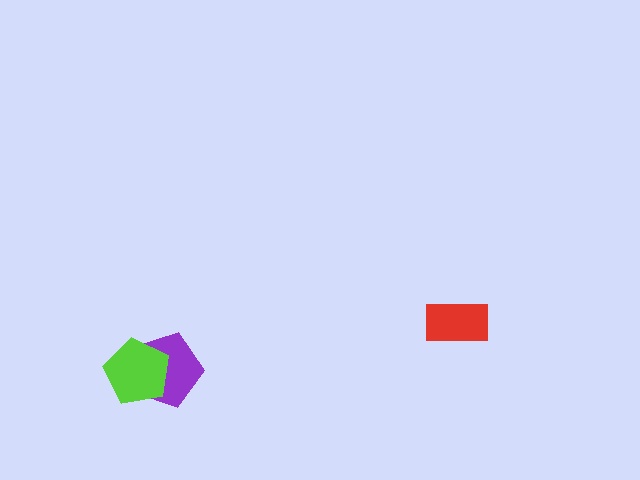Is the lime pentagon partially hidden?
No, no other shape covers it.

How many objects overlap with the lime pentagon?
1 object overlaps with the lime pentagon.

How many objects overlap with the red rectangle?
0 objects overlap with the red rectangle.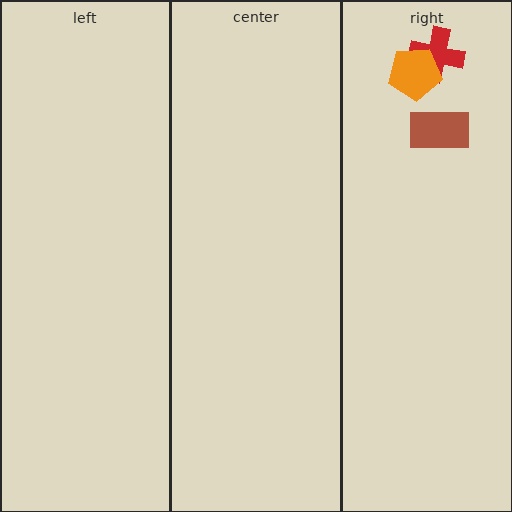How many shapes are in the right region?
3.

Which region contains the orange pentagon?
The right region.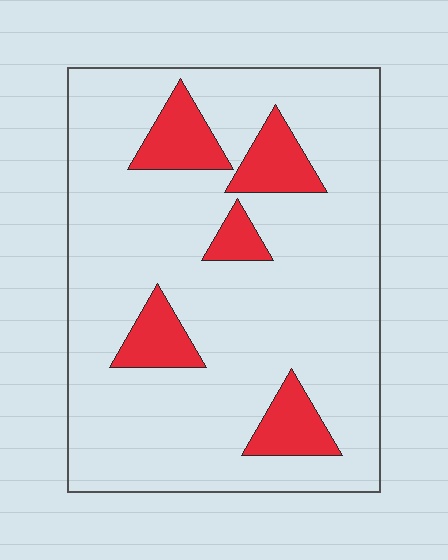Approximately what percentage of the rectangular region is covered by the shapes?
Approximately 15%.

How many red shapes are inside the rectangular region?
5.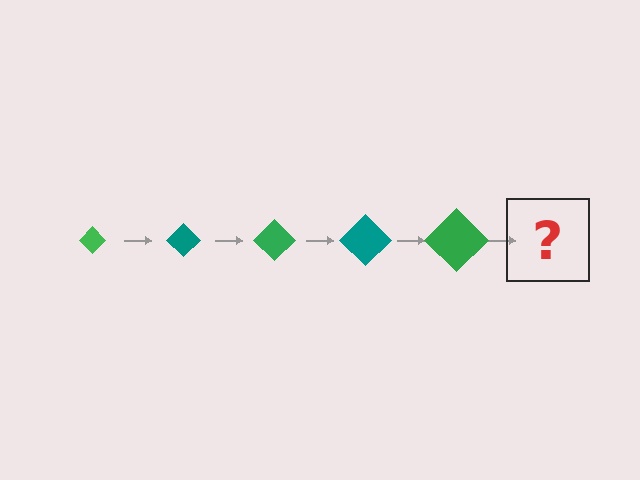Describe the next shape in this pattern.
It should be a teal diamond, larger than the previous one.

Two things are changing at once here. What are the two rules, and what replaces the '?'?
The two rules are that the diamond grows larger each step and the color cycles through green and teal. The '?' should be a teal diamond, larger than the previous one.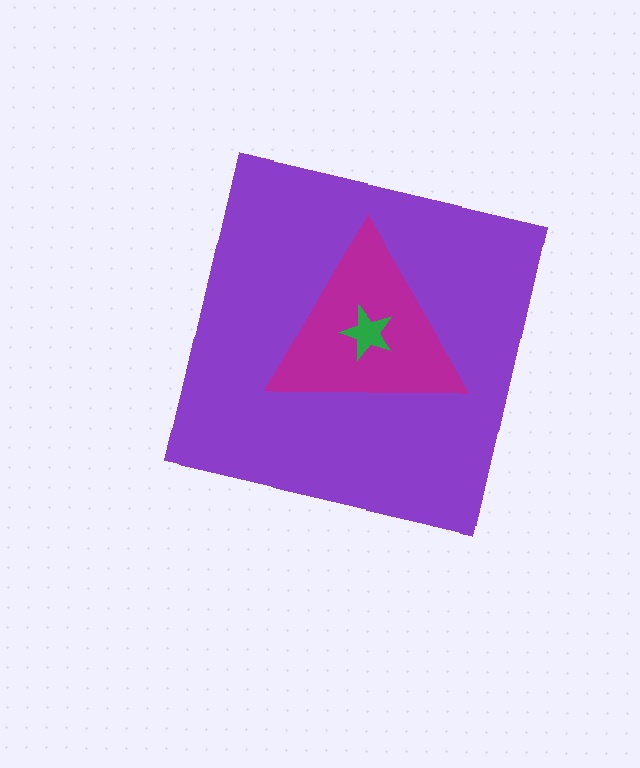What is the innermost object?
The green star.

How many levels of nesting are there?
3.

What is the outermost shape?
The purple square.